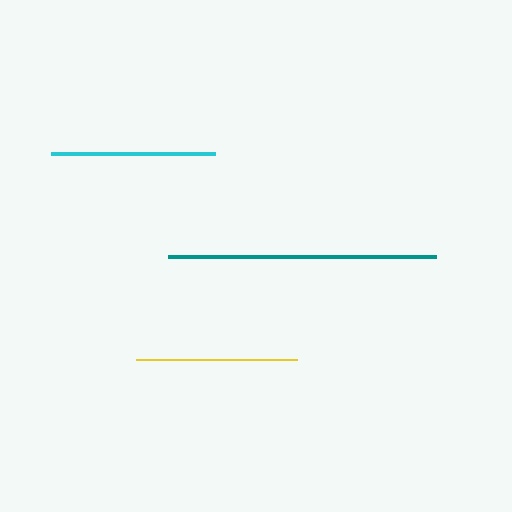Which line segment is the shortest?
The yellow line is the shortest at approximately 161 pixels.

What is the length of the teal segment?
The teal segment is approximately 269 pixels long.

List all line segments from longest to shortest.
From longest to shortest: teal, cyan, yellow.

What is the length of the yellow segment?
The yellow segment is approximately 161 pixels long.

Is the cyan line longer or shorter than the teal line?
The teal line is longer than the cyan line.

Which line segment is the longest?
The teal line is the longest at approximately 269 pixels.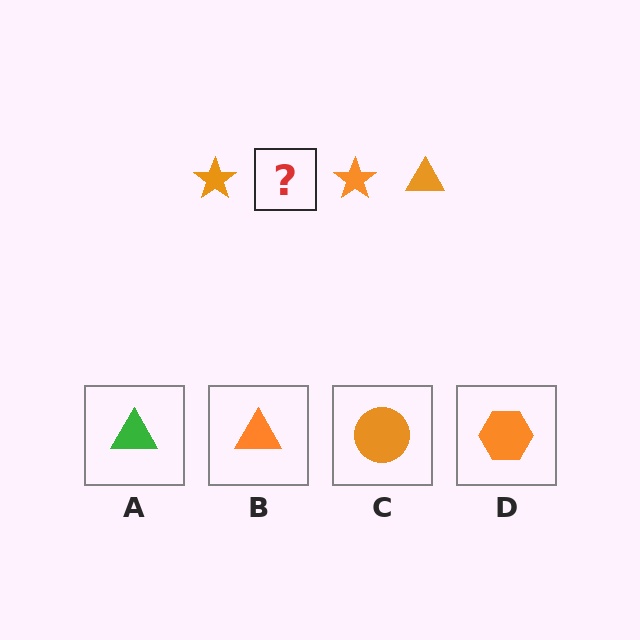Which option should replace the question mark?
Option B.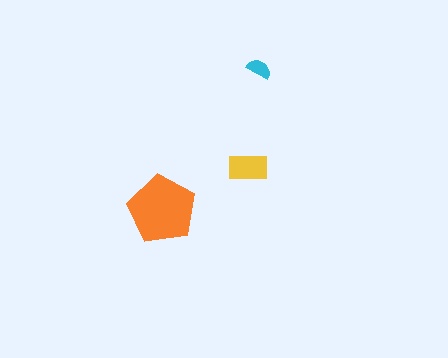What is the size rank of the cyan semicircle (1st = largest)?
3rd.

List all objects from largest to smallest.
The orange pentagon, the yellow rectangle, the cyan semicircle.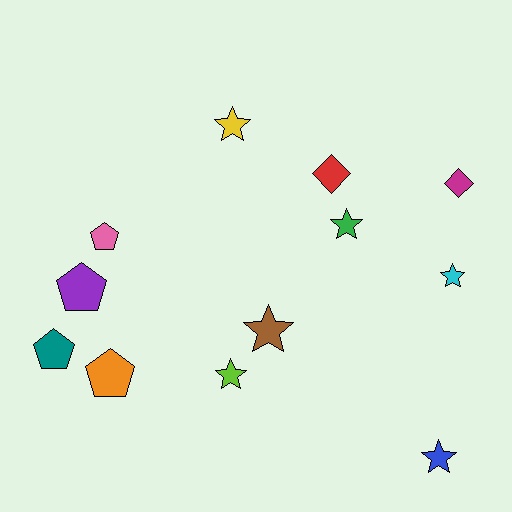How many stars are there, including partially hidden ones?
There are 6 stars.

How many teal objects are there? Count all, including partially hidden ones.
There is 1 teal object.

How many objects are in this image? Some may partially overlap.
There are 12 objects.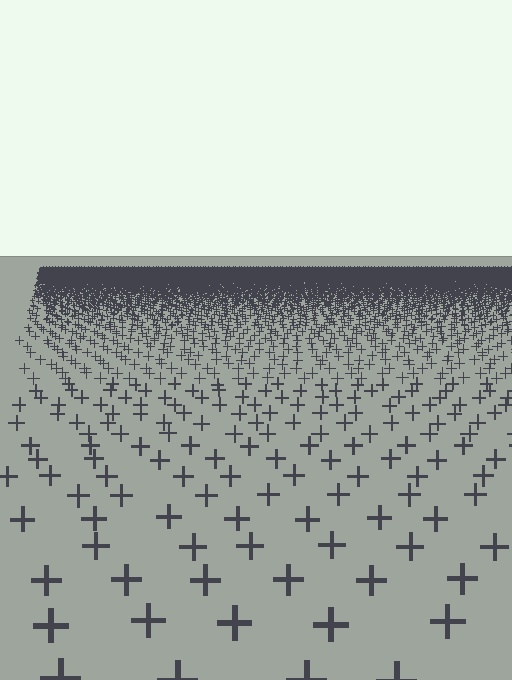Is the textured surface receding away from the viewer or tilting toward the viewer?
The surface is receding away from the viewer. Texture elements get smaller and denser toward the top.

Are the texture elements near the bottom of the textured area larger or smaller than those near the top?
Larger. Near the bottom, elements are closer to the viewer and appear at a bigger on-screen size.